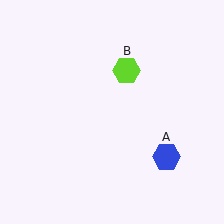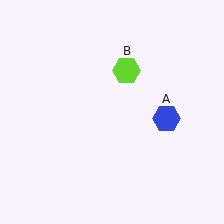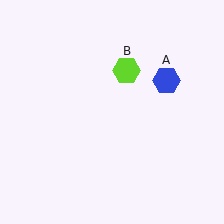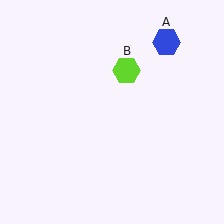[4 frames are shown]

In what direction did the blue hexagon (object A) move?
The blue hexagon (object A) moved up.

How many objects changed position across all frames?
1 object changed position: blue hexagon (object A).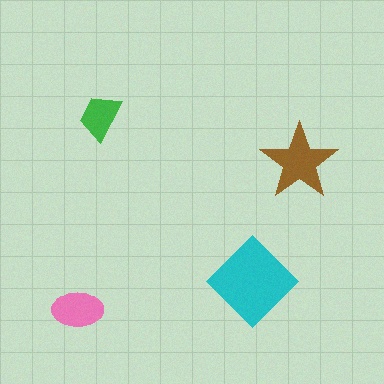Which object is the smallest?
The green trapezoid.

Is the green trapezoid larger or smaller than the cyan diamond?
Smaller.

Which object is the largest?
The cyan diamond.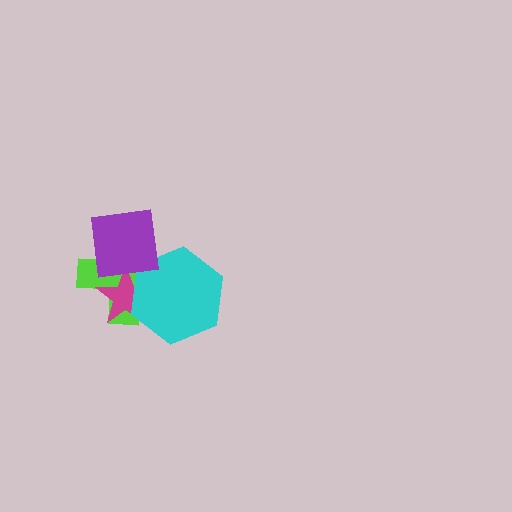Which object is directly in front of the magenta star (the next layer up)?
The cyan hexagon is directly in front of the magenta star.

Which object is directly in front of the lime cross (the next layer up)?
The magenta star is directly in front of the lime cross.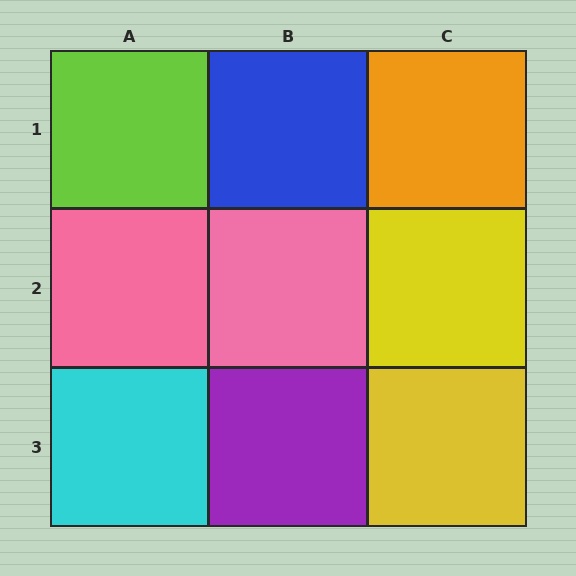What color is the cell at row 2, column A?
Pink.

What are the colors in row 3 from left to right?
Cyan, purple, yellow.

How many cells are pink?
2 cells are pink.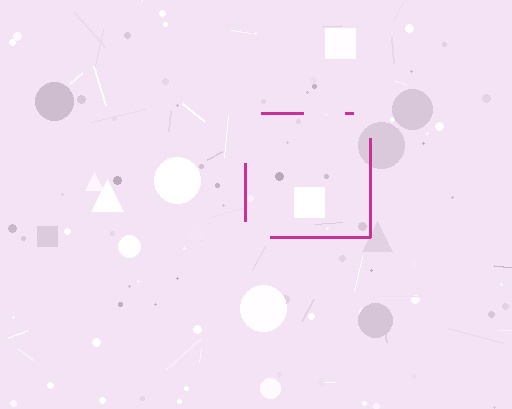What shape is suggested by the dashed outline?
The dashed outline suggests a square.